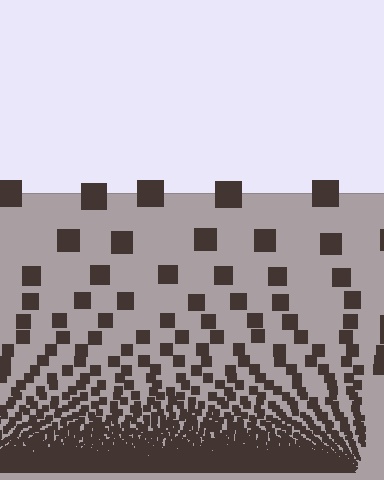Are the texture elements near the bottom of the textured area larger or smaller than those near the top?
Smaller. The gradient is inverted — elements near the bottom are smaller and denser.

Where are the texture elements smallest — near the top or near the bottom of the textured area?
Near the bottom.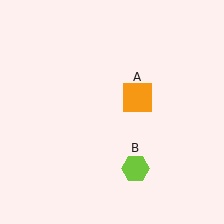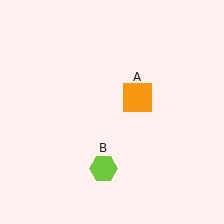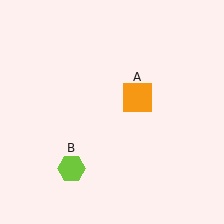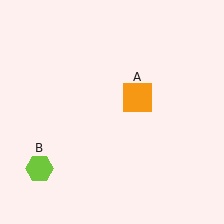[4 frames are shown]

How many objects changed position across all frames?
1 object changed position: lime hexagon (object B).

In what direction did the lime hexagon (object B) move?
The lime hexagon (object B) moved left.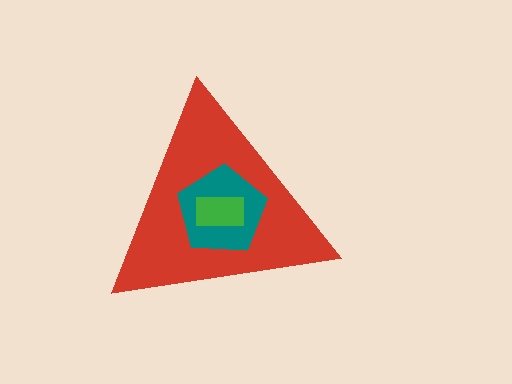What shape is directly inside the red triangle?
The teal pentagon.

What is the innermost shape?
The green rectangle.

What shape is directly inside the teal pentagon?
The green rectangle.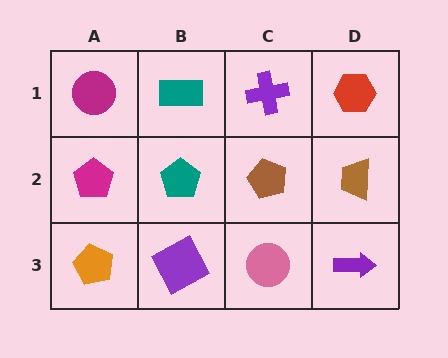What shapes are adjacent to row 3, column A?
A magenta pentagon (row 2, column A), a purple square (row 3, column B).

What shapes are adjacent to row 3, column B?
A teal pentagon (row 2, column B), an orange pentagon (row 3, column A), a pink circle (row 3, column C).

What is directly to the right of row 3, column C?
A purple arrow.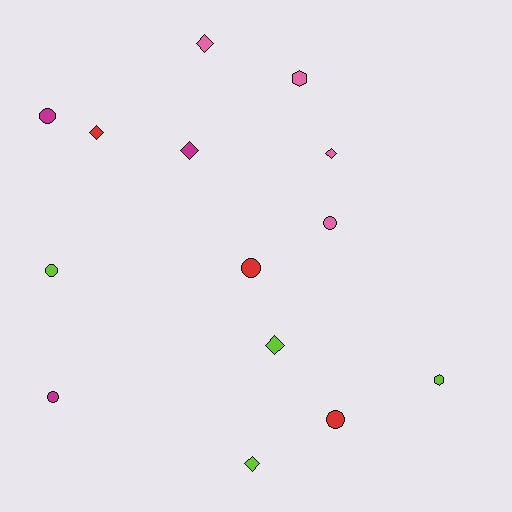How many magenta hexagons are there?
There are no magenta hexagons.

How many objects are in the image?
There are 14 objects.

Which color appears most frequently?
Pink, with 4 objects.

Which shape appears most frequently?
Circle, with 6 objects.